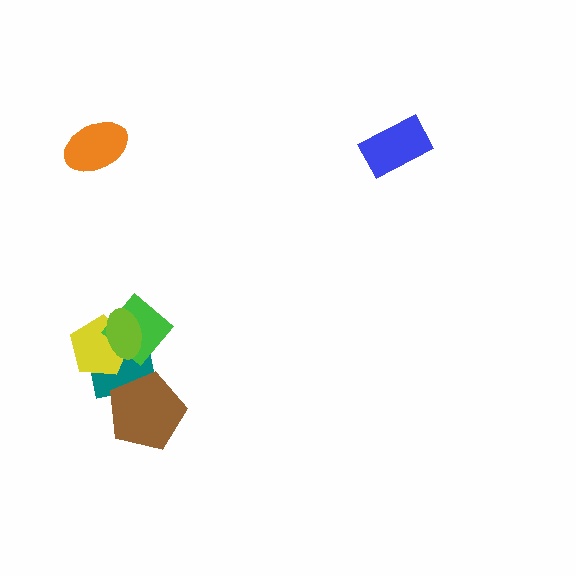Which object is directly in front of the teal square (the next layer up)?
The yellow pentagon is directly in front of the teal square.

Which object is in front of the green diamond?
The lime ellipse is in front of the green diamond.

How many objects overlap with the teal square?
4 objects overlap with the teal square.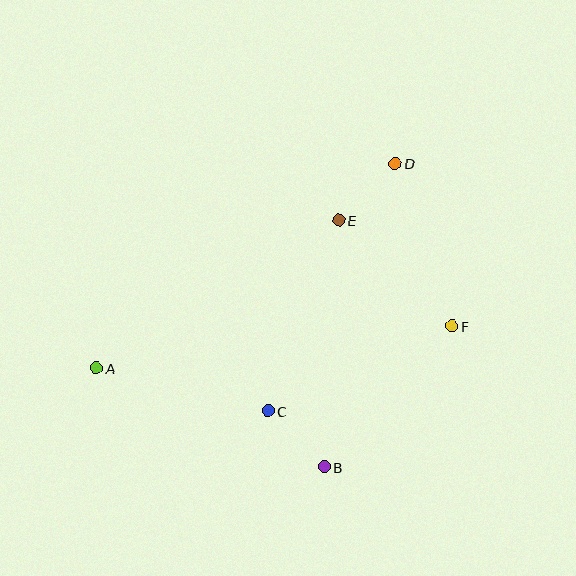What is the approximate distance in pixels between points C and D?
The distance between C and D is approximately 278 pixels.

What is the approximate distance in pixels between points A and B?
The distance between A and B is approximately 248 pixels.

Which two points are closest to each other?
Points B and C are closest to each other.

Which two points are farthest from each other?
Points A and D are farthest from each other.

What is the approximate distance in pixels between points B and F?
The distance between B and F is approximately 190 pixels.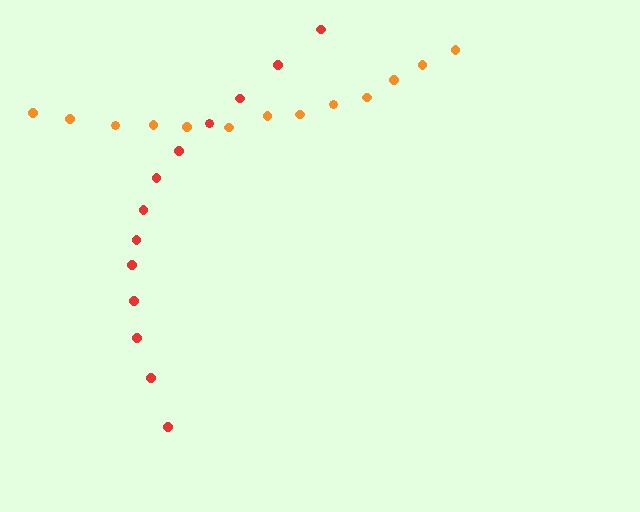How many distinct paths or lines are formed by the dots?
There are 2 distinct paths.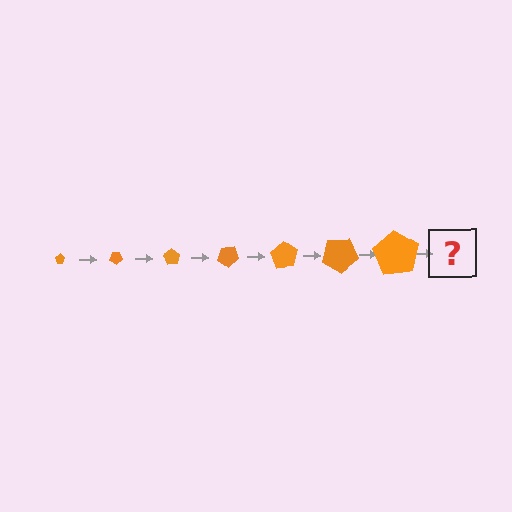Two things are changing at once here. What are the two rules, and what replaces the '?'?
The two rules are that the pentagon grows larger each step and it rotates 35 degrees each step. The '?' should be a pentagon, larger than the previous one and rotated 245 degrees from the start.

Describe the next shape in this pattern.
It should be a pentagon, larger than the previous one and rotated 245 degrees from the start.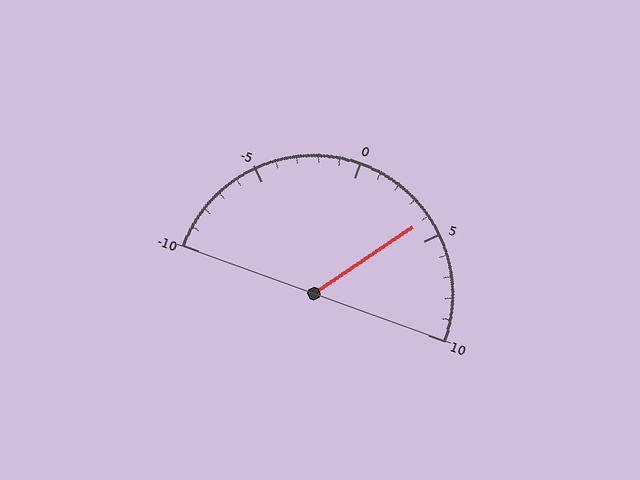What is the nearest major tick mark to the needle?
The nearest major tick mark is 5.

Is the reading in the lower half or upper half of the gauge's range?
The reading is in the upper half of the range (-10 to 10).